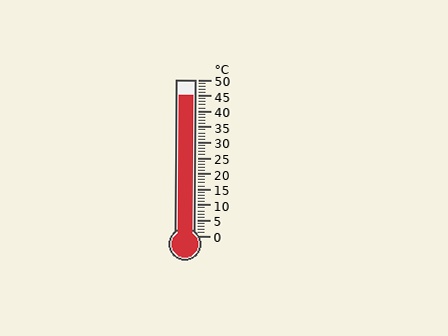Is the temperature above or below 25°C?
The temperature is above 25°C.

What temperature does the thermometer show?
The thermometer shows approximately 45°C.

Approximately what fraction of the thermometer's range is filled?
The thermometer is filled to approximately 90% of its range.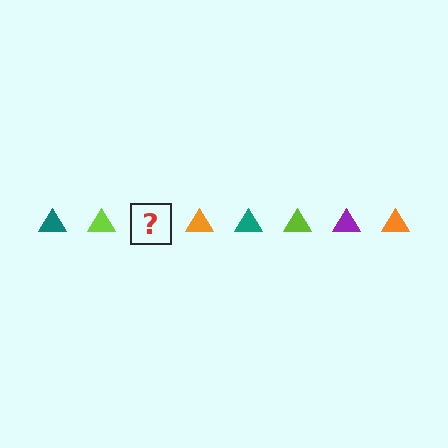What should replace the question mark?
The question mark should be replaced with a purple triangle.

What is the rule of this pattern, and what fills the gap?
The rule is that the pattern cycles through teal, lime, purple, orange triangles. The gap should be filled with a purple triangle.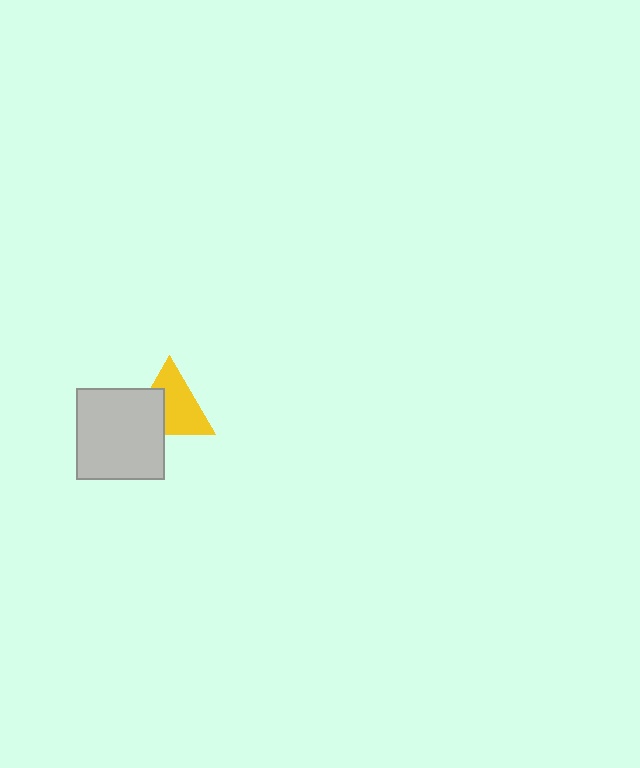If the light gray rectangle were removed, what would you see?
You would see the complete yellow triangle.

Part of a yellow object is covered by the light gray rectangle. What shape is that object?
It is a triangle.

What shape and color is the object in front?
The object in front is a light gray rectangle.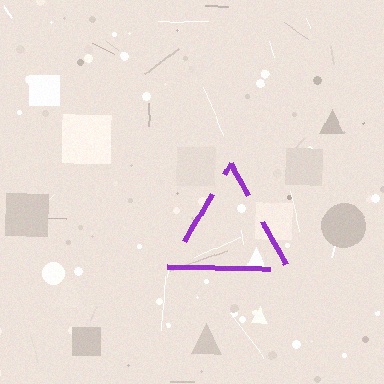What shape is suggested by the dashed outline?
The dashed outline suggests a triangle.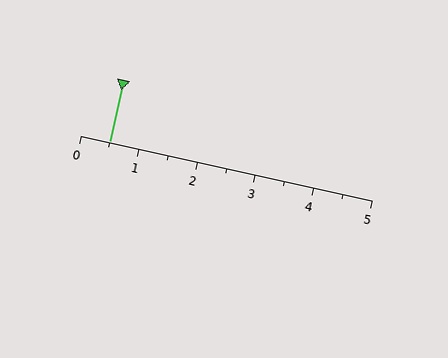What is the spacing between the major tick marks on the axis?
The major ticks are spaced 1 apart.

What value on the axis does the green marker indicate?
The marker indicates approximately 0.5.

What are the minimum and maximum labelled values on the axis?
The axis runs from 0 to 5.